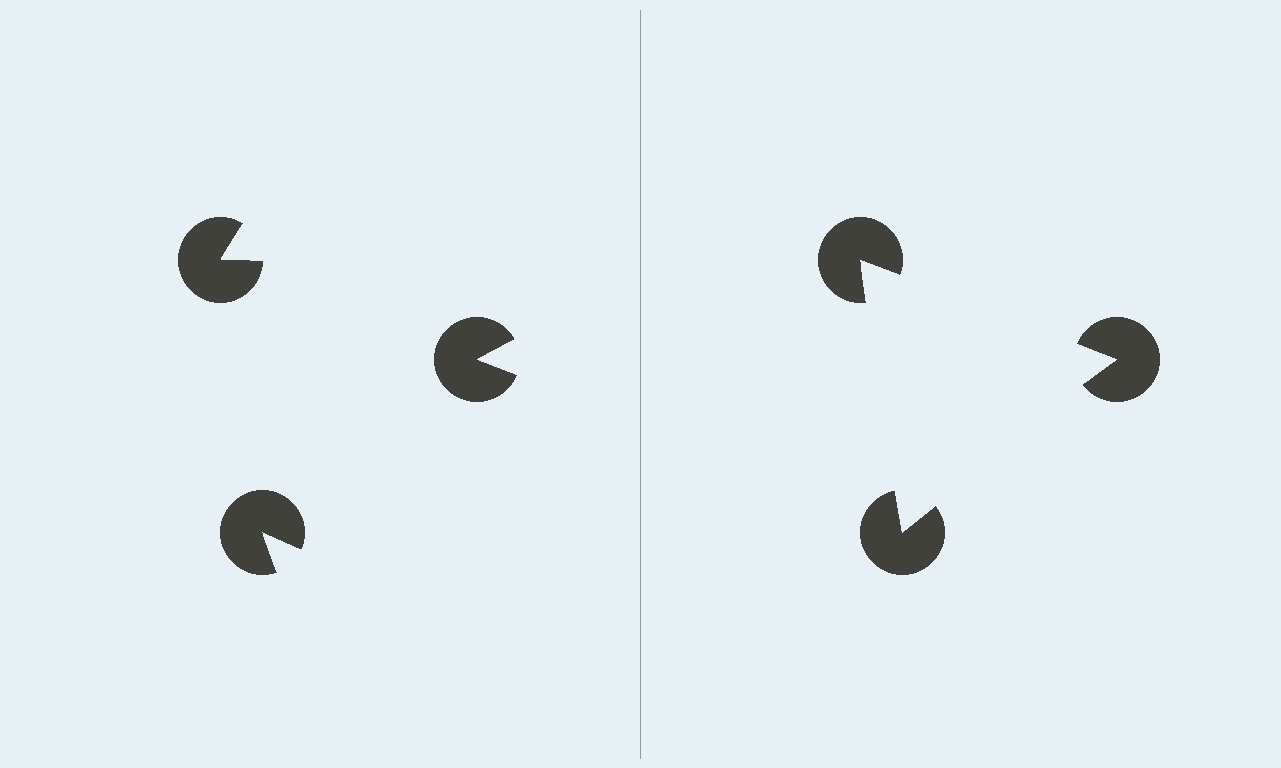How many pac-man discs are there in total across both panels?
6 — 3 on each side.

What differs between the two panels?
The pac-man discs are positioned identically on both sides; only the wedge orientations differ. On the right they align to a triangle; on the left they are misaligned.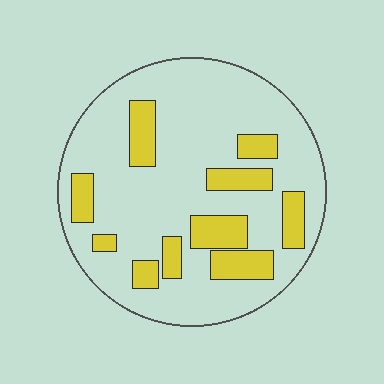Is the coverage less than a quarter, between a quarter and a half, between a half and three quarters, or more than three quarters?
Less than a quarter.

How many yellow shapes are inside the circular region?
10.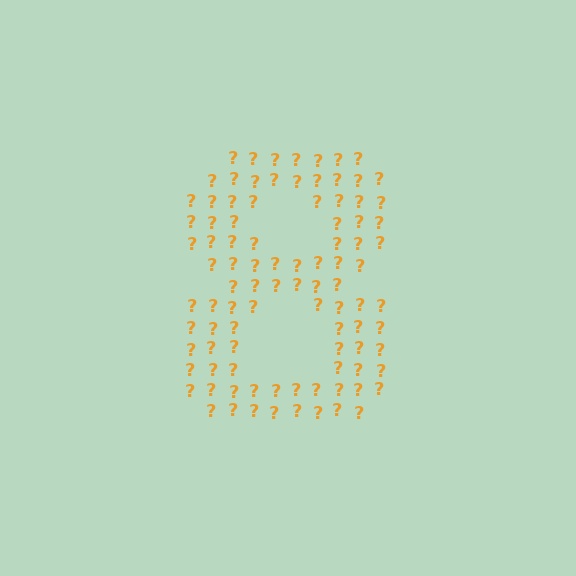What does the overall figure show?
The overall figure shows the digit 8.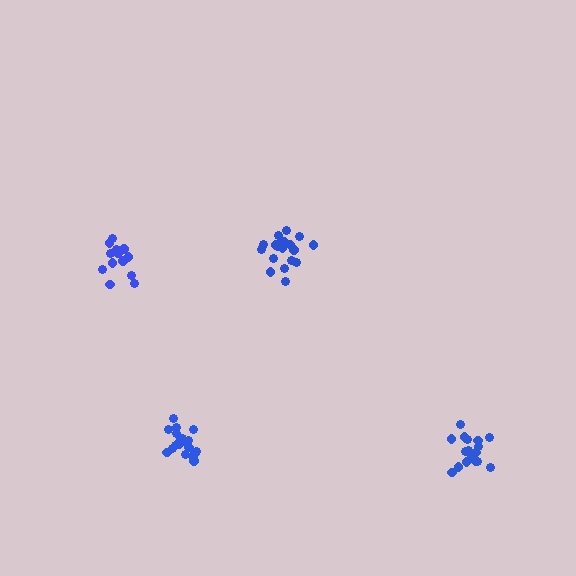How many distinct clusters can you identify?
There are 4 distinct clusters.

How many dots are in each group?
Group 1: 14 dots, Group 2: 17 dots, Group 3: 19 dots, Group 4: 19 dots (69 total).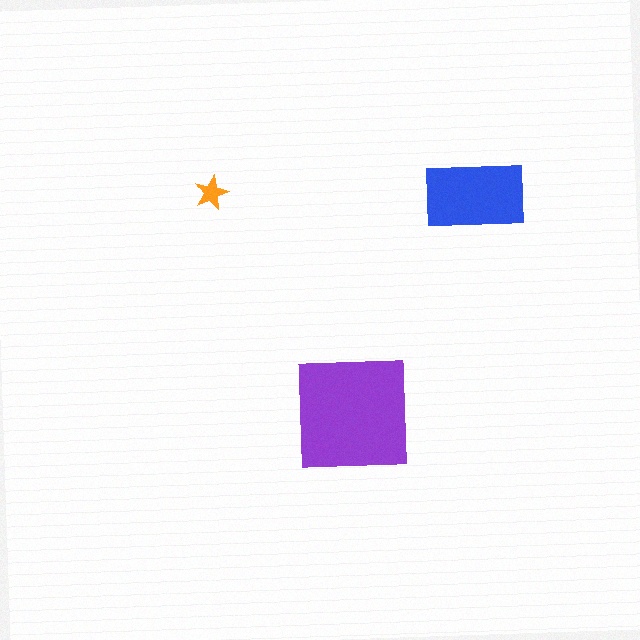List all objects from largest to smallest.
The purple square, the blue rectangle, the orange star.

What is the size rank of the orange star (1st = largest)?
3rd.